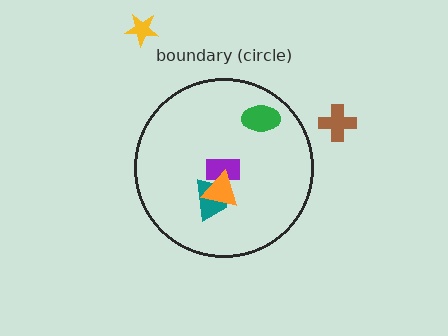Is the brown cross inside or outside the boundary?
Outside.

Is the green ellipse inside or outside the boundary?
Inside.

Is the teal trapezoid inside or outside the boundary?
Inside.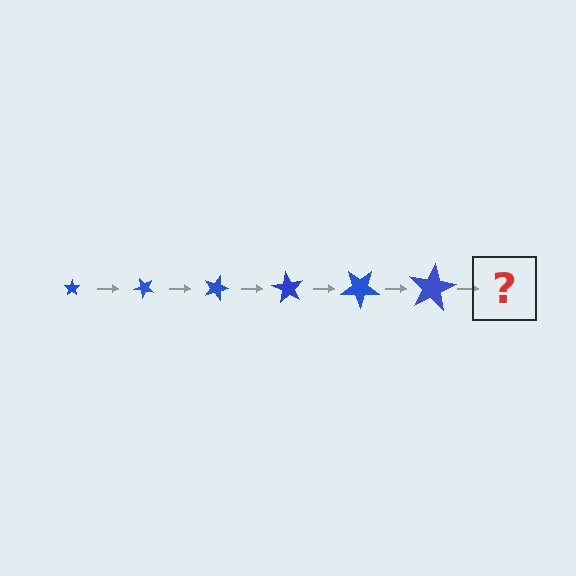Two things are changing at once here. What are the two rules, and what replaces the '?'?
The two rules are that the star grows larger each step and it rotates 45 degrees each step. The '?' should be a star, larger than the previous one and rotated 270 degrees from the start.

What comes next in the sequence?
The next element should be a star, larger than the previous one and rotated 270 degrees from the start.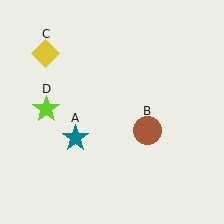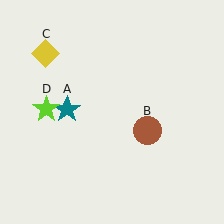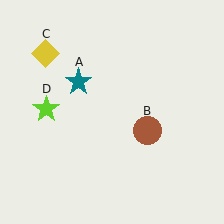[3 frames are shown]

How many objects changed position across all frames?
1 object changed position: teal star (object A).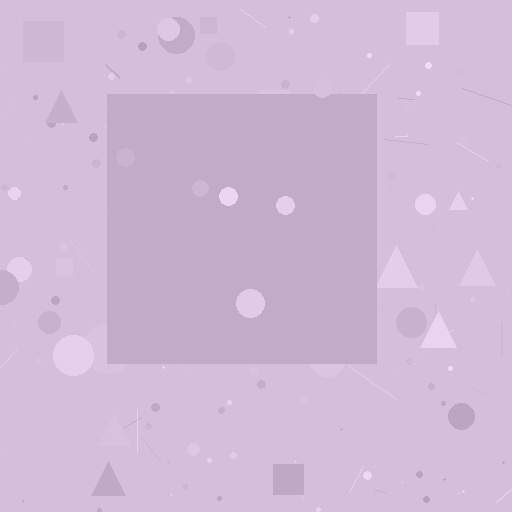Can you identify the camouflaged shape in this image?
The camouflaged shape is a square.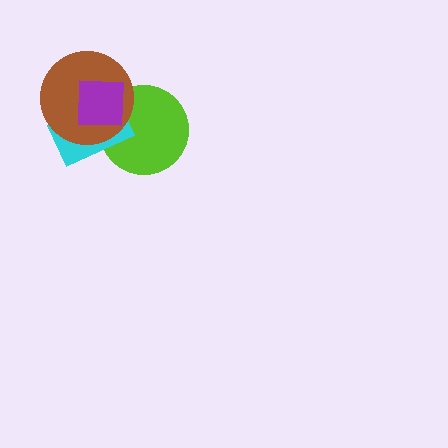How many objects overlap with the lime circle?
3 objects overlap with the lime circle.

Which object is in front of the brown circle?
The purple square is in front of the brown circle.